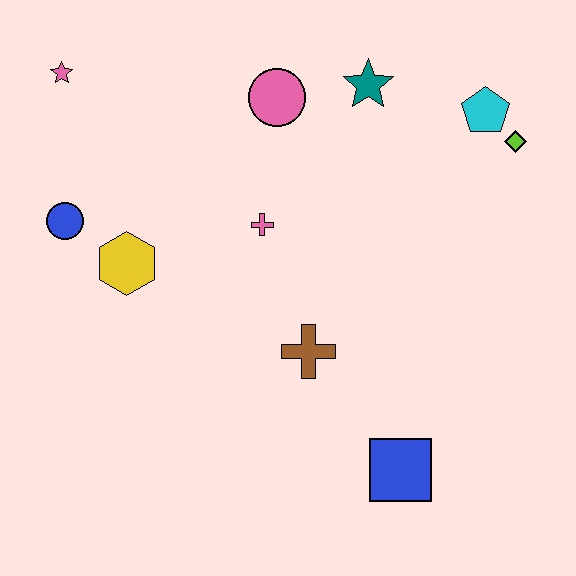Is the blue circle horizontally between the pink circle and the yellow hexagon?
No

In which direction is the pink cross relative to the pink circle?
The pink cross is below the pink circle.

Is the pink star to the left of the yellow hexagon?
Yes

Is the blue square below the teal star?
Yes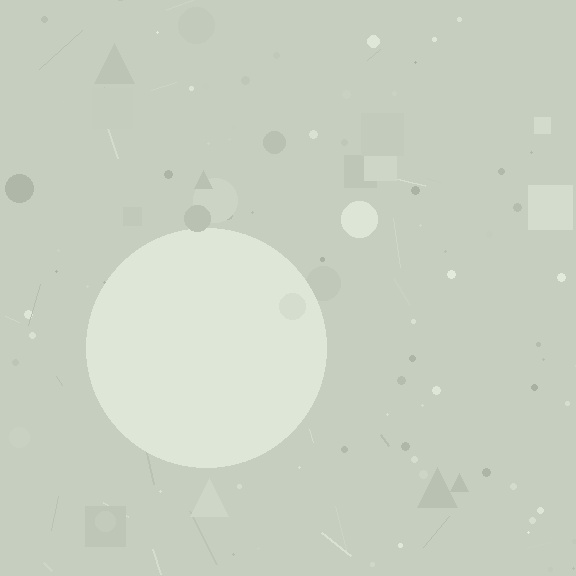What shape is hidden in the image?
A circle is hidden in the image.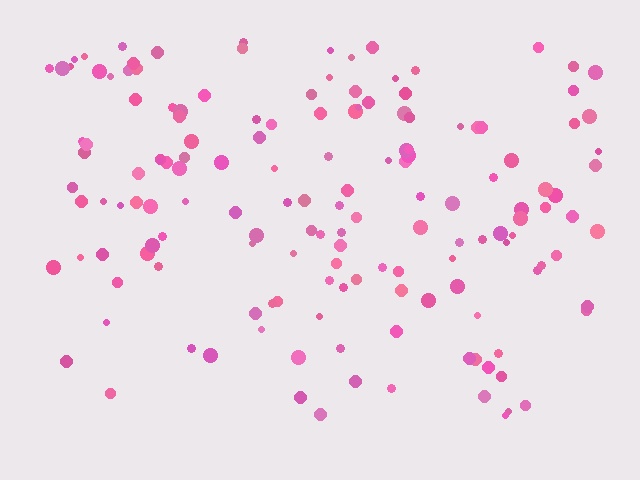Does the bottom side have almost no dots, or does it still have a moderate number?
Still a moderate number, just noticeably fewer than the top.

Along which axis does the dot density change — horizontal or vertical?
Vertical.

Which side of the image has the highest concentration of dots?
The top.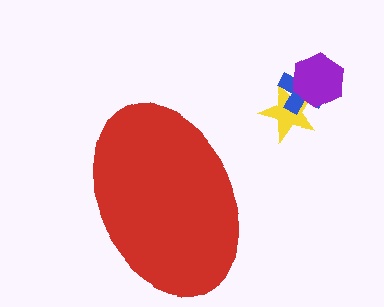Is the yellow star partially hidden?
No, the yellow star is fully visible.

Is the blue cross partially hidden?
No, the blue cross is fully visible.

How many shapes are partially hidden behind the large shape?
0 shapes are partially hidden.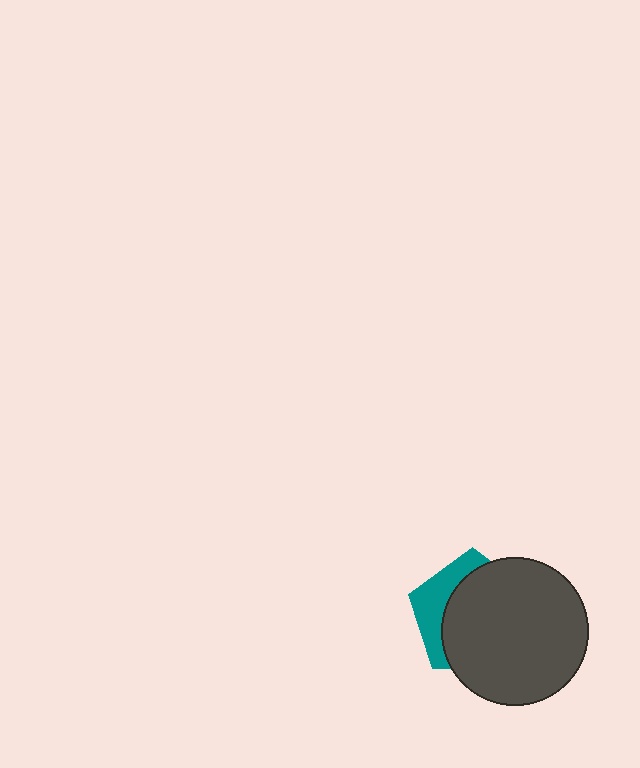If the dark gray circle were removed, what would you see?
You would see the complete teal pentagon.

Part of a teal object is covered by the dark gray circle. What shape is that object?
It is a pentagon.